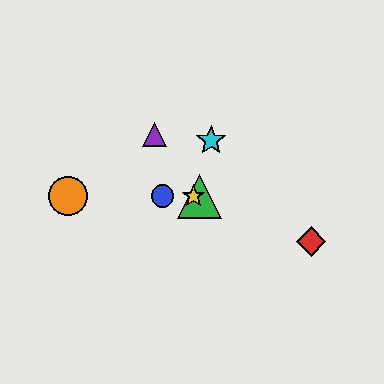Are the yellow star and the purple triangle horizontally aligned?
No, the yellow star is at y≈196 and the purple triangle is at y≈135.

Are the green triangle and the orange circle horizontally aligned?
Yes, both are at y≈196.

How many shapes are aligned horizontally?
4 shapes (the blue circle, the green triangle, the yellow star, the orange circle) are aligned horizontally.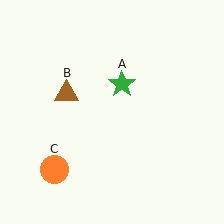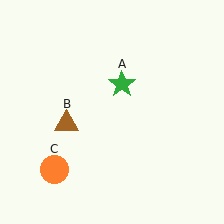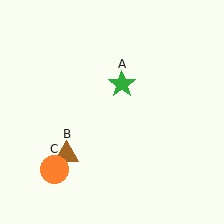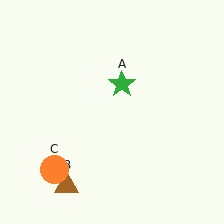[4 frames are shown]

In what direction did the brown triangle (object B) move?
The brown triangle (object B) moved down.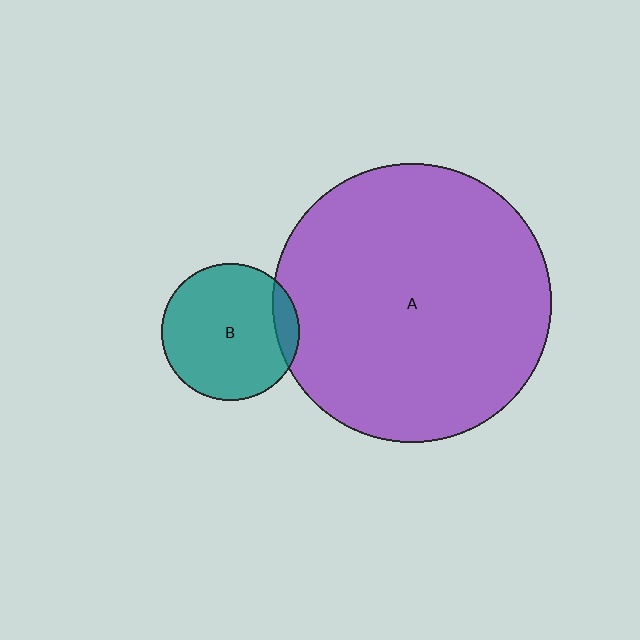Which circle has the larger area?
Circle A (purple).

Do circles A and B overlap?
Yes.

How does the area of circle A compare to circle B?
Approximately 4.1 times.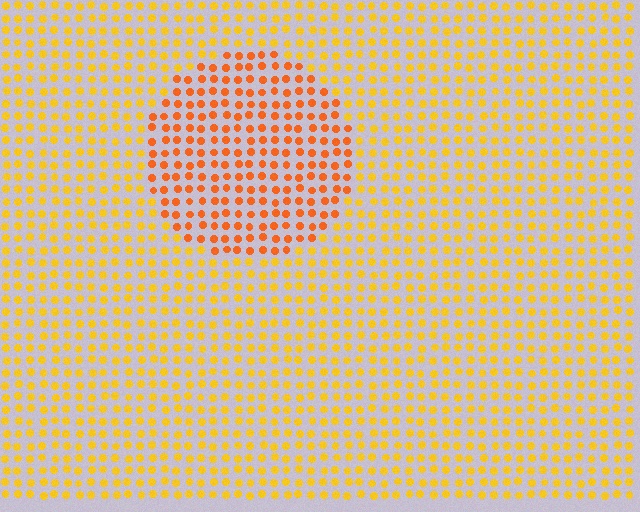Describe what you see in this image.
The image is filled with small yellow elements in a uniform arrangement. A circle-shaped region is visible where the elements are tinted to a slightly different hue, forming a subtle color boundary.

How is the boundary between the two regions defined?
The boundary is defined purely by a slight shift in hue (about 28 degrees). Spacing, size, and orientation are identical on both sides.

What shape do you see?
I see a circle.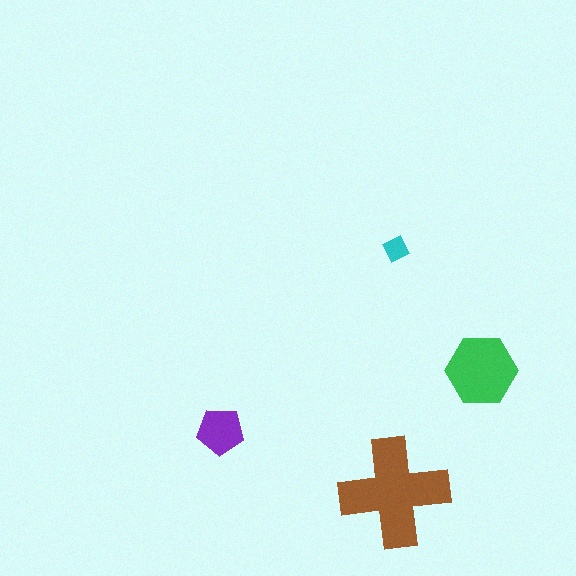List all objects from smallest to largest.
The cyan diamond, the purple pentagon, the green hexagon, the brown cross.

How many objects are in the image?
There are 4 objects in the image.